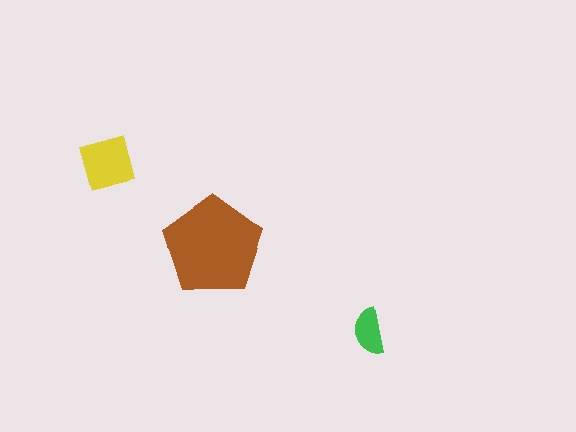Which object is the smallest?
The green semicircle.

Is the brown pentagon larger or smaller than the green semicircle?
Larger.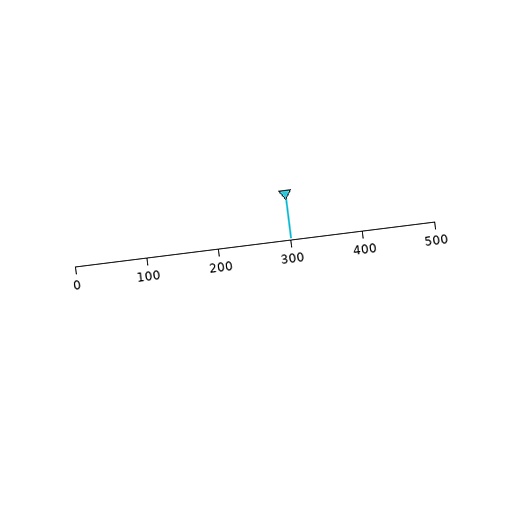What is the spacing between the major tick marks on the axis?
The major ticks are spaced 100 apart.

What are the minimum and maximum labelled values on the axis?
The axis runs from 0 to 500.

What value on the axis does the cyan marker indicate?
The marker indicates approximately 300.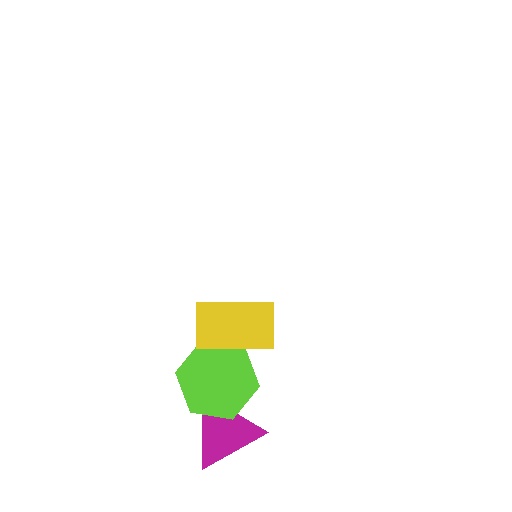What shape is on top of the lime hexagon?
The yellow rectangle is on top of the lime hexagon.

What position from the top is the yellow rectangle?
The yellow rectangle is 1st from the top.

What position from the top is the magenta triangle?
The magenta triangle is 3rd from the top.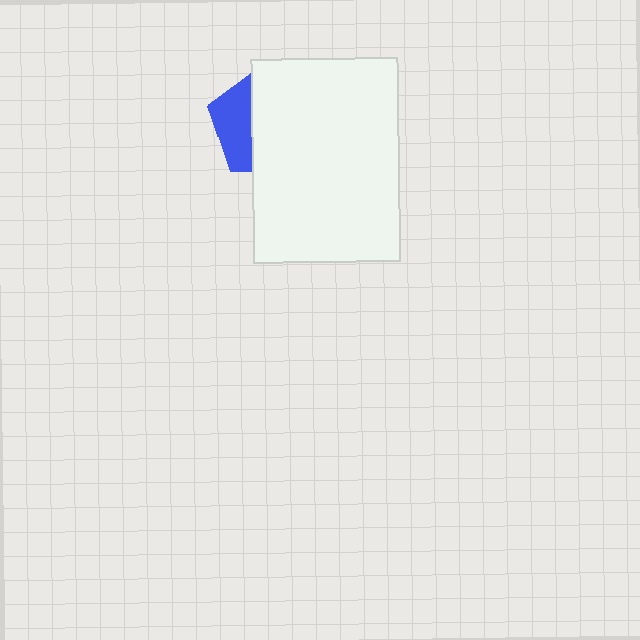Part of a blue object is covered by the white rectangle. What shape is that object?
It is a pentagon.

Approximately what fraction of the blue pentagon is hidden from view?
Roughly 67% of the blue pentagon is hidden behind the white rectangle.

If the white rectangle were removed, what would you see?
You would see the complete blue pentagon.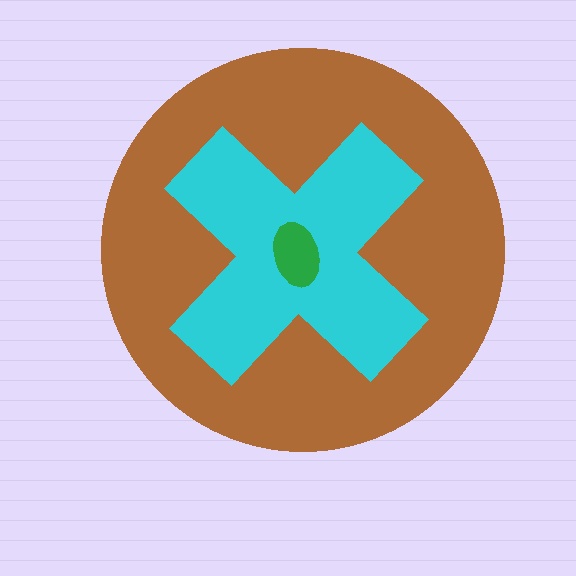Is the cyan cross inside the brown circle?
Yes.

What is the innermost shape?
The green ellipse.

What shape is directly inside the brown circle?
The cyan cross.